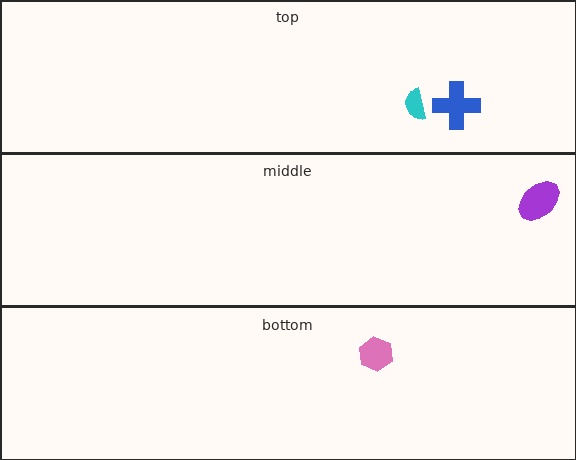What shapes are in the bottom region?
The pink hexagon.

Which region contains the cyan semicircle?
The top region.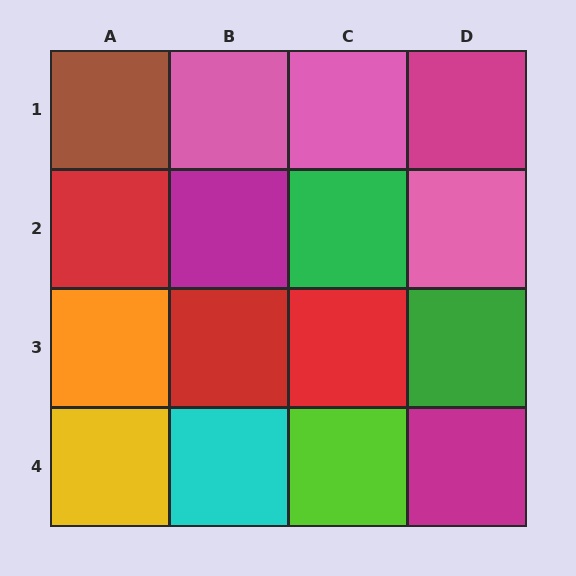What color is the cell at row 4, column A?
Yellow.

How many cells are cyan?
1 cell is cyan.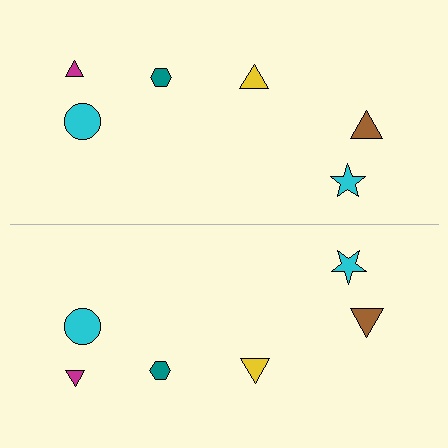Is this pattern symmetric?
Yes, this pattern has bilateral (reflection) symmetry.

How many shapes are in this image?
There are 12 shapes in this image.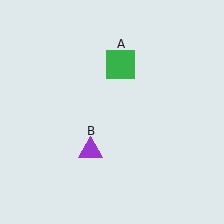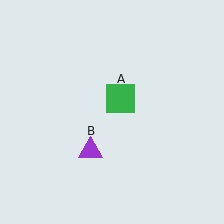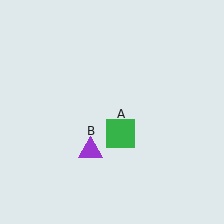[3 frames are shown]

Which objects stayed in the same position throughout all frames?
Purple triangle (object B) remained stationary.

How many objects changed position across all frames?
1 object changed position: green square (object A).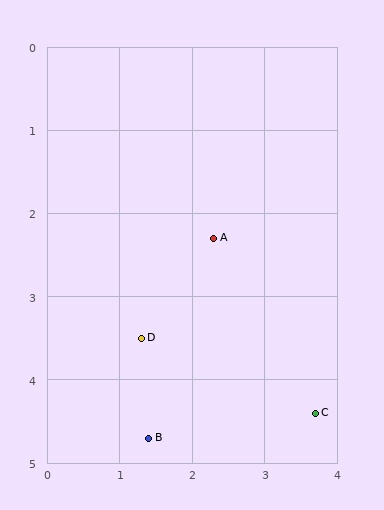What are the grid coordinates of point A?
Point A is at approximately (2.3, 2.3).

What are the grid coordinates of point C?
Point C is at approximately (3.7, 4.4).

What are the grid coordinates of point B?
Point B is at approximately (1.4, 4.7).